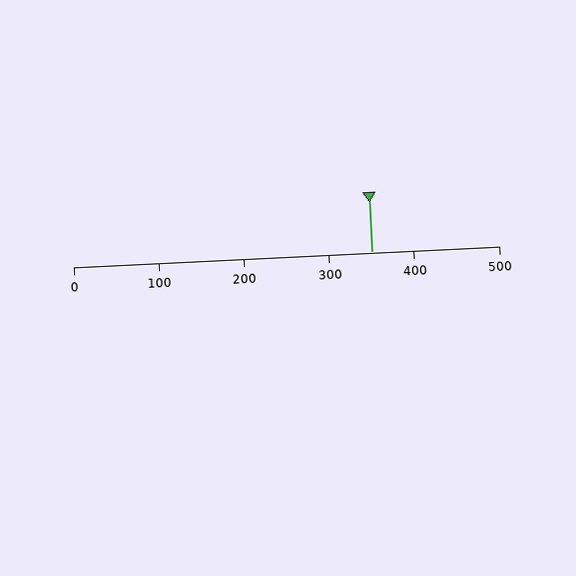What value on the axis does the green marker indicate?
The marker indicates approximately 350.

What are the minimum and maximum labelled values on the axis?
The axis runs from 0 to 500.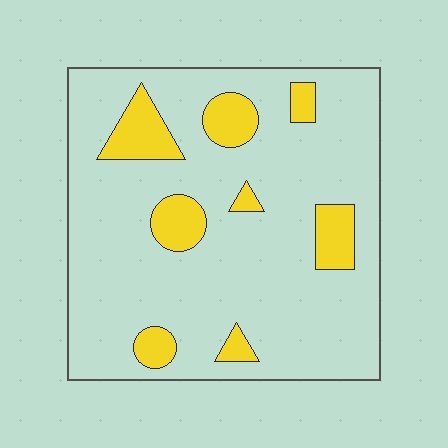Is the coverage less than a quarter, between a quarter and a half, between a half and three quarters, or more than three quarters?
Less than a quarter.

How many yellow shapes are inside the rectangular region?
8.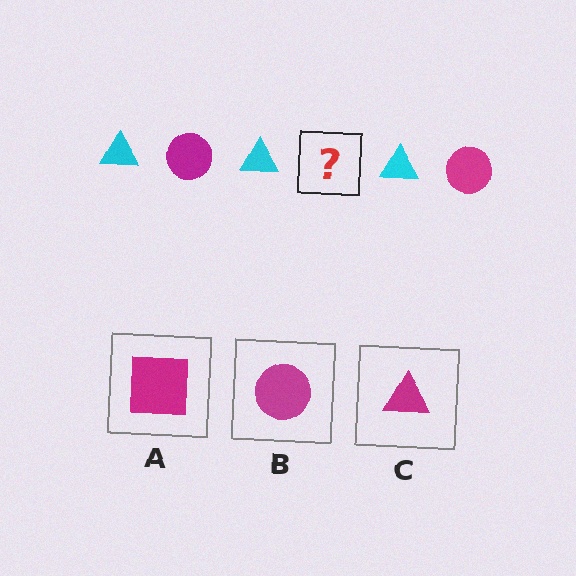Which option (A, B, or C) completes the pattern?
B.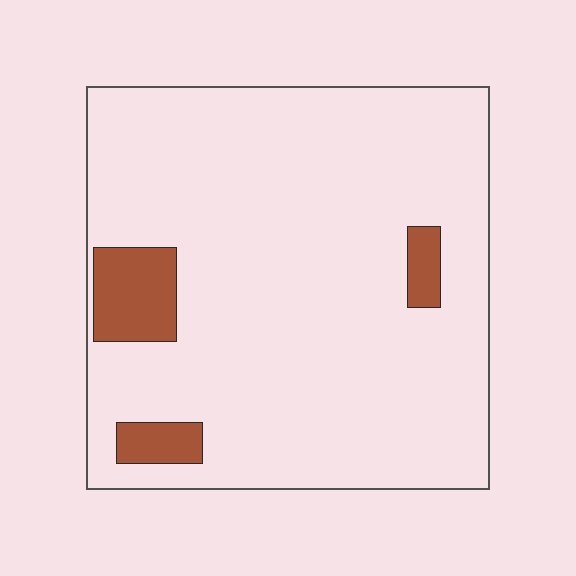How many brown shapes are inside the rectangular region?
3.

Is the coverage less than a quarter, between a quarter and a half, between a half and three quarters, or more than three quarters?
Less than a quarter.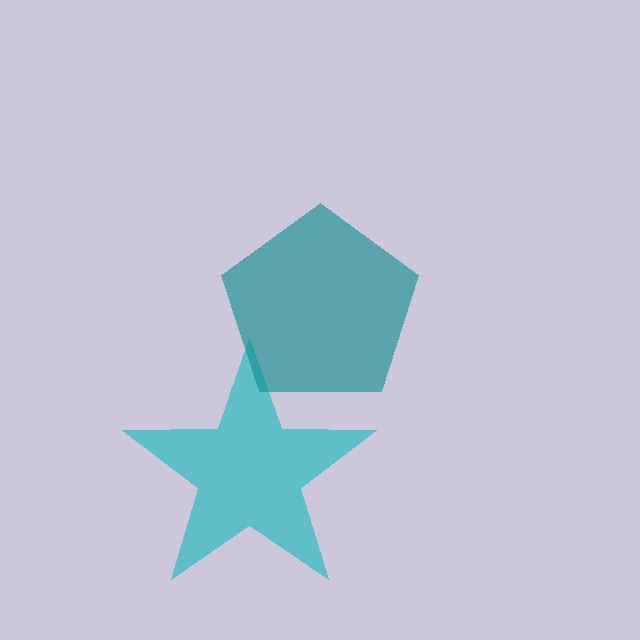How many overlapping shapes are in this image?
There are 2 overlapping shapes in the image.